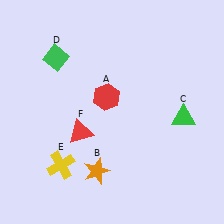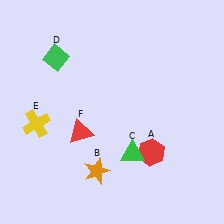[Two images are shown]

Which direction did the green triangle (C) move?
The green triangle (C) moved left.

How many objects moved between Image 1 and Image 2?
3 objects moved between the two images.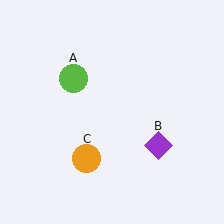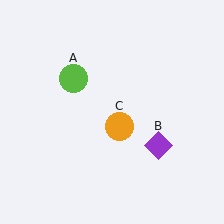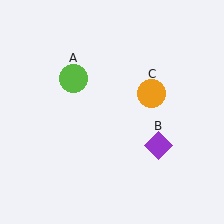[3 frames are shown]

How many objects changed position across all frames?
1 object changed position: orange circle (object C).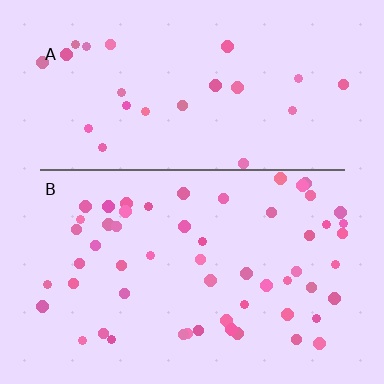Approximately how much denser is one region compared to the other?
Approximately 2.2× — region B over region A.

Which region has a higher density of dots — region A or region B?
B (the bottom).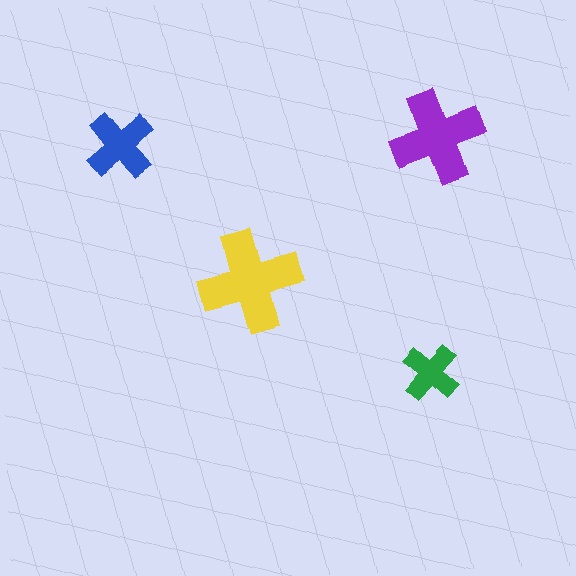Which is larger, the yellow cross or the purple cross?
The yellow one.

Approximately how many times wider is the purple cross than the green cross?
About 1.5 times wider.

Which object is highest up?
The blue cross is topmost.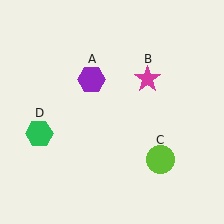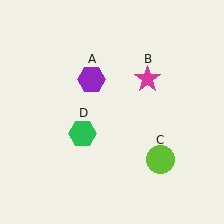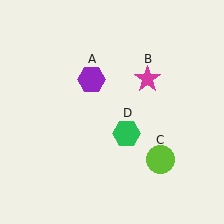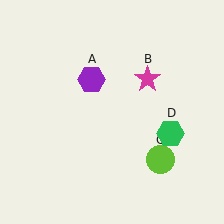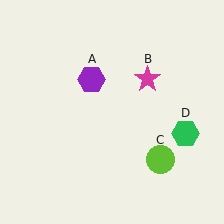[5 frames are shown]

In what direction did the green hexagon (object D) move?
The green hexagon (object D) moved right.